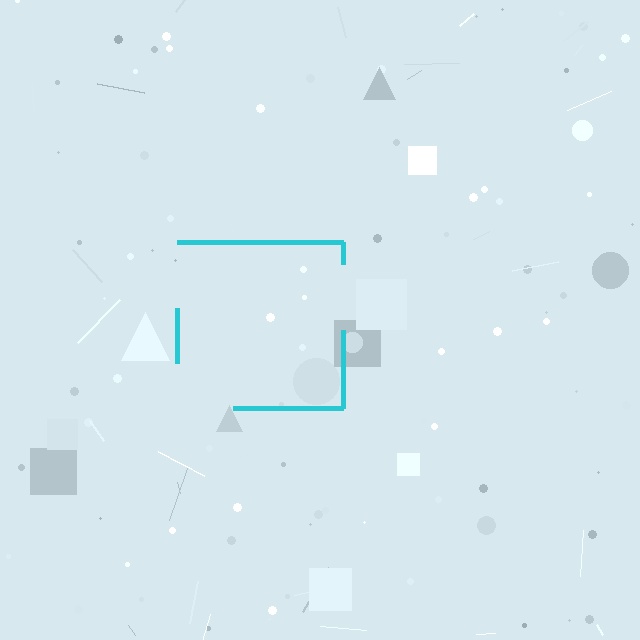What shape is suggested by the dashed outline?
The dashed outline suggests a square.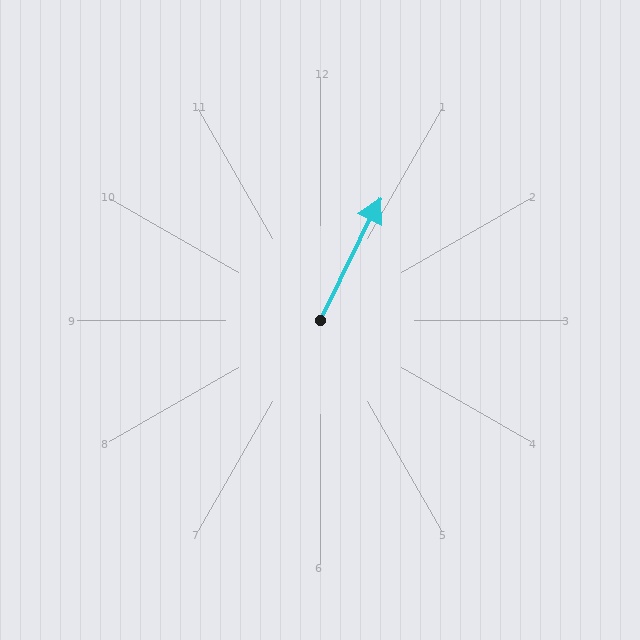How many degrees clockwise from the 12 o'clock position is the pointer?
Approximately 26 degrees.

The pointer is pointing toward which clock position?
Roughly 1 o'clock.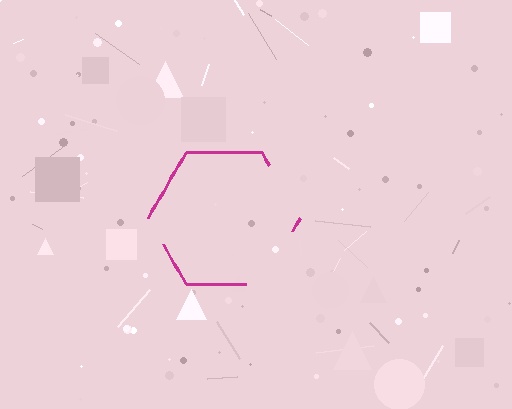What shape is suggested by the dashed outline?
The dashed outline suggests a hexagon.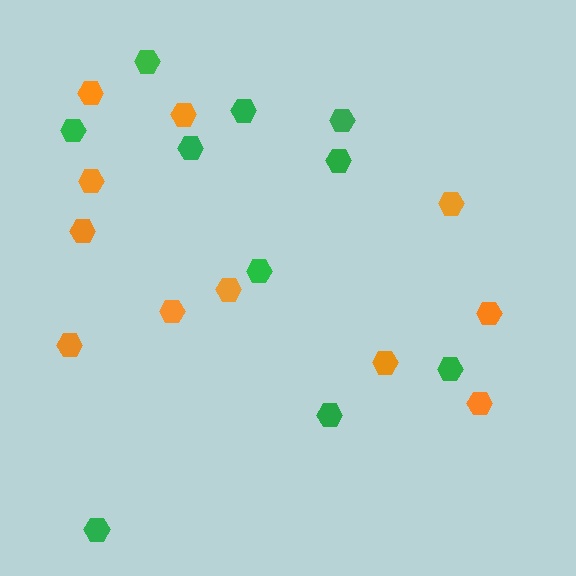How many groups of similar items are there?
There are 2 groups: one group of orange hexagons (11) and one group of green hexagons (10).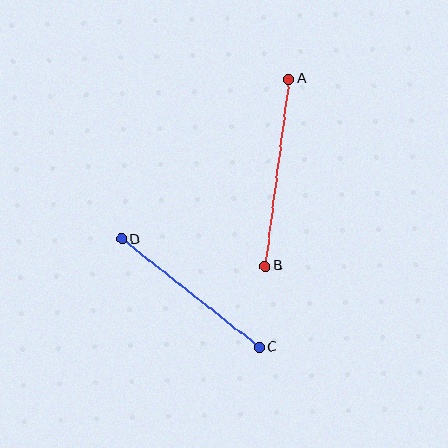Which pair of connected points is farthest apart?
Points A and B are farthest apart.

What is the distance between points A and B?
The distance is approximately 188 pixels.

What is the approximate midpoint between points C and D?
The midpoint is at approximately (190, 293) pixels.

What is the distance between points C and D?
The distance is approximately 175 pixels.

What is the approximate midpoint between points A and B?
The midpoint is at approximately (277, 173) pixels.